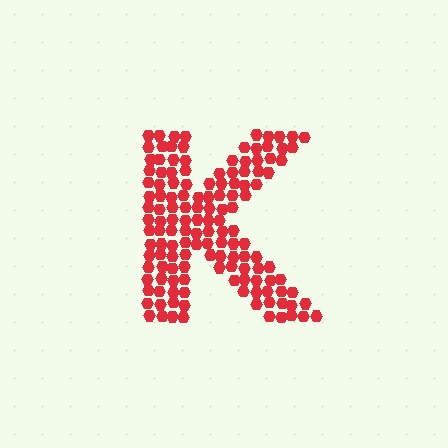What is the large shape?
The large shape is the letter K.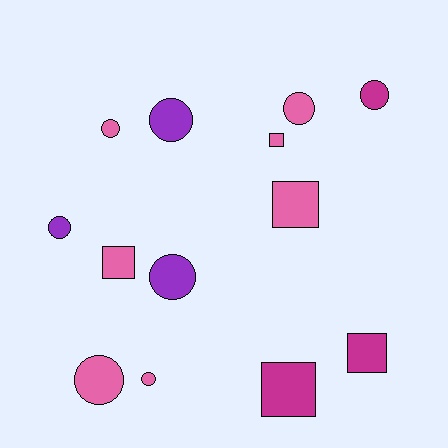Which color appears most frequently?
Pink, with 7 objects.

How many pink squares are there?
There are 3 pink squares.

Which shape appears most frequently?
Circle, with 8 objects.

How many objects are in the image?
There are 13 objects.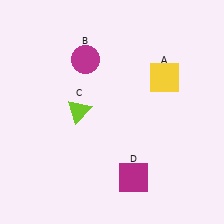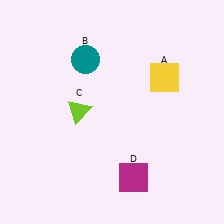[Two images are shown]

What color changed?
The circle (B) changed from magenta in Image 1 to teal in Image 2.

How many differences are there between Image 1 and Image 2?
There is 1 difference between the two images.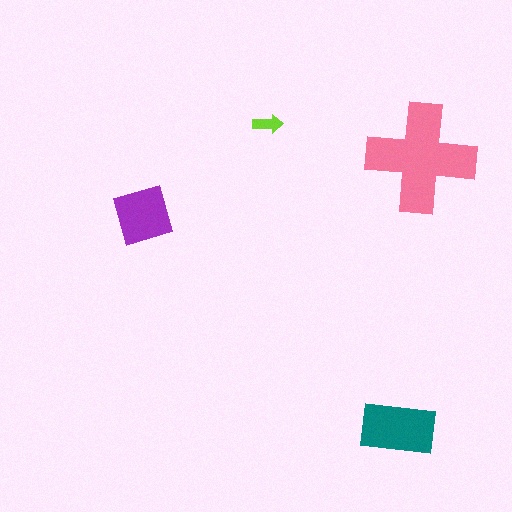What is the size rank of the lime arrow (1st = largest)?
4th.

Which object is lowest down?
The teal rectangle is bottommost.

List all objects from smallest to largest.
The lime arrow, the purple diamond, the teal rectangle, the pink cross.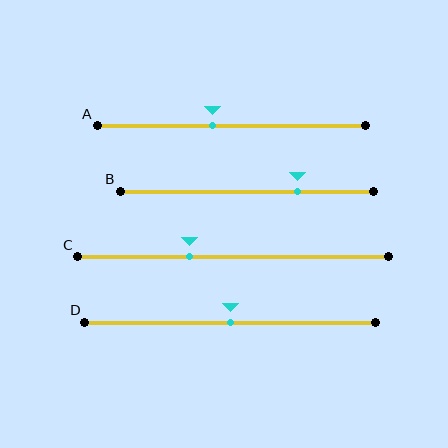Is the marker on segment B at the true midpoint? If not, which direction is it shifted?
No, the marker on segment B is shifted to the right by about 20% of the segment length.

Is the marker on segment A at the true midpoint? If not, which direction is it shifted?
No, the marker on segment A is shifted to the left by about 7% of the segment length.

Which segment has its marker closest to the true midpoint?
Segment D has its marker closest to the true midpoint.